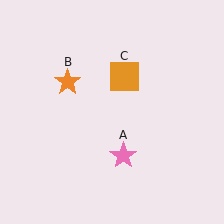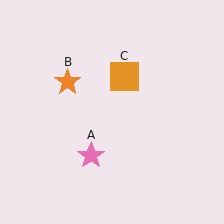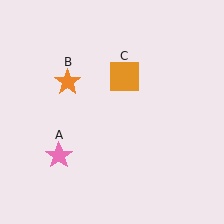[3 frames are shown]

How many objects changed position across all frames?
1 object changed position: pink star (object A).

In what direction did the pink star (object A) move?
The pink star (object A) moved left.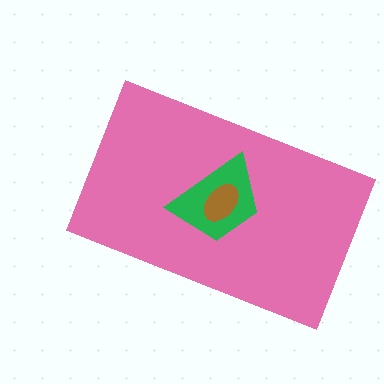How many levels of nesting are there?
3.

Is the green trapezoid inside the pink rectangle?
Yes.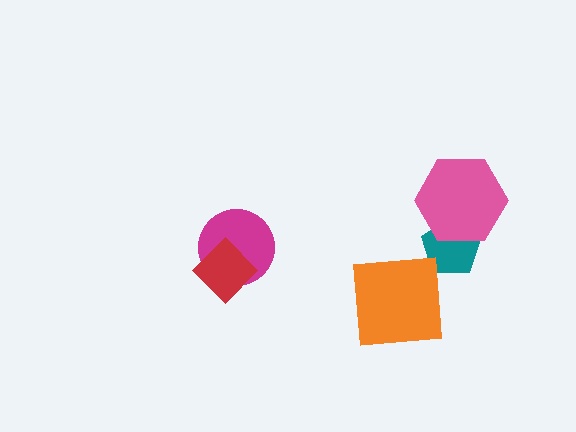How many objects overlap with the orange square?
0 objects overlap with the orange square.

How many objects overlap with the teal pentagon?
1 object overlaps with the teal pentagon.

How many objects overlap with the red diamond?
1 object overlaps with the red diamond.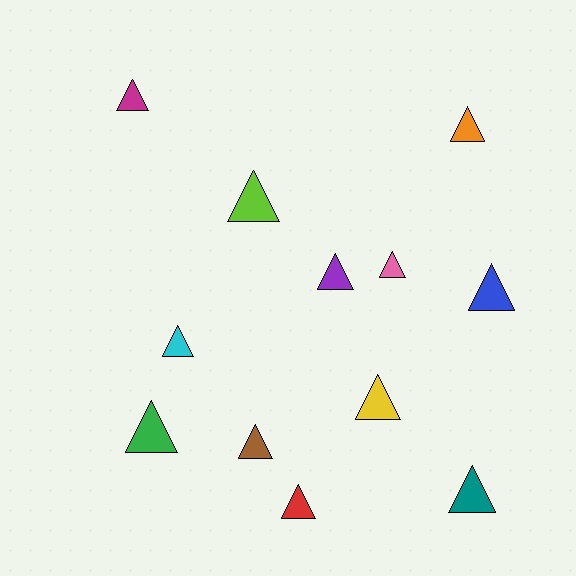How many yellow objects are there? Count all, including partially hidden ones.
There is 1 yellow object.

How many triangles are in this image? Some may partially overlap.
There are 12 triangles.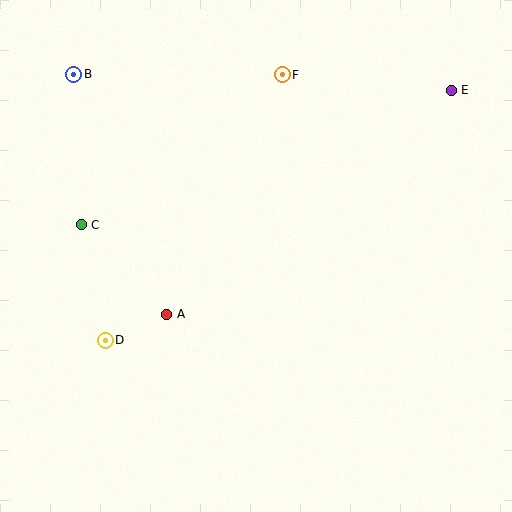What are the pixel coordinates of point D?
Point D is at (105, 340).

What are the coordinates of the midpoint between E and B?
The midpoint between E and B is at (262, 82).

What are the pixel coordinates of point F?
Point F is at (282, 75).